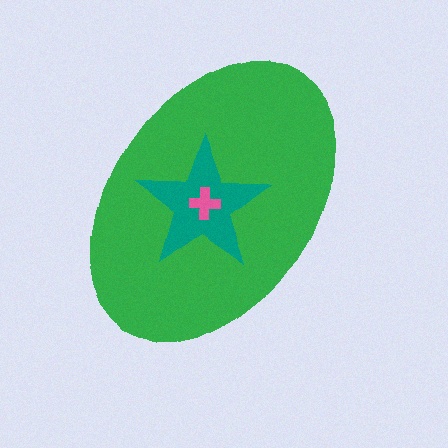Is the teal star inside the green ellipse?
Yes.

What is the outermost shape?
The green ellipse.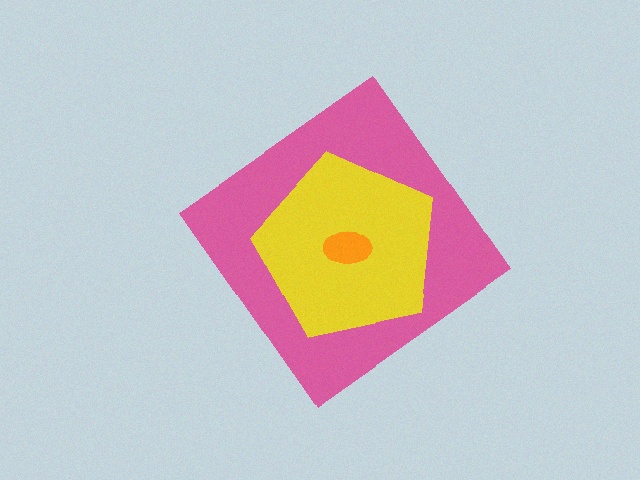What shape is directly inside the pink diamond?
The yellow pentagon.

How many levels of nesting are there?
3.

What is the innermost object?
The orange ellipse.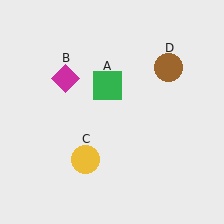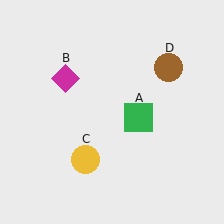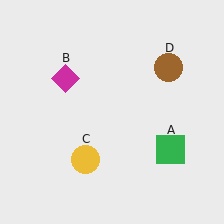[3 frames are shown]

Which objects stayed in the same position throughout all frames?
Magenta diamond (object B) and yellow circle (object C) and brown circle (object D) remained stationary.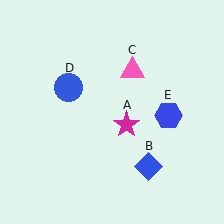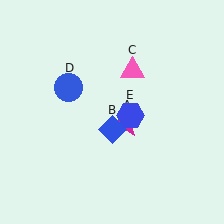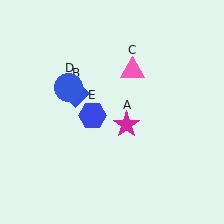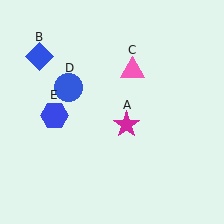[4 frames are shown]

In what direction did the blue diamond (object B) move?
The blue diamond (object B) moved up and to the left.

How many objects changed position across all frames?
2 objects changed position: blue diamond (object B), blue hexagon (object E).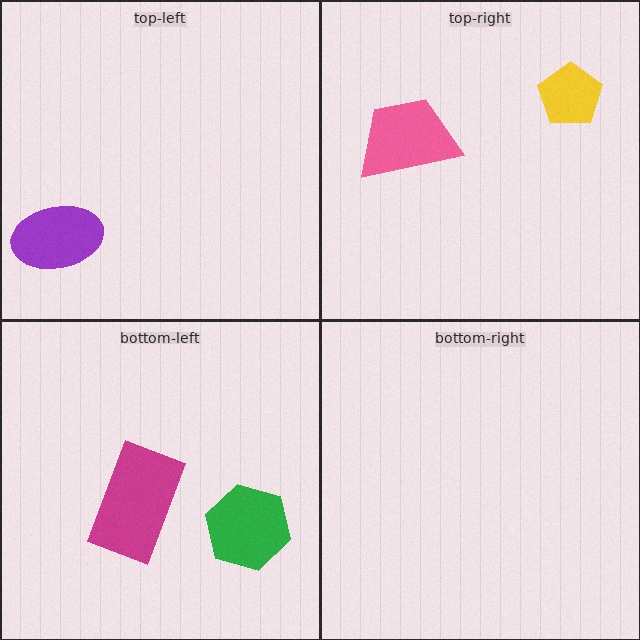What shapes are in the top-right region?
The pink trapezoid, the yellow pentagon.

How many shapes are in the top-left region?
1.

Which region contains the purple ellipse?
The top-left region.